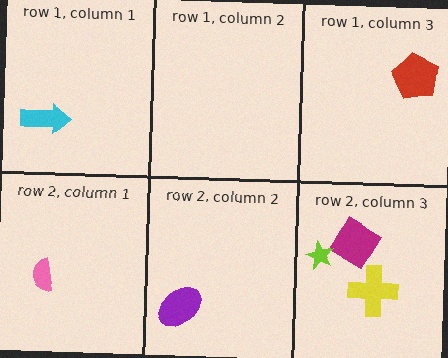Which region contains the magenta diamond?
The row 2, column 3 region.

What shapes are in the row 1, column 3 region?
The red pentagon.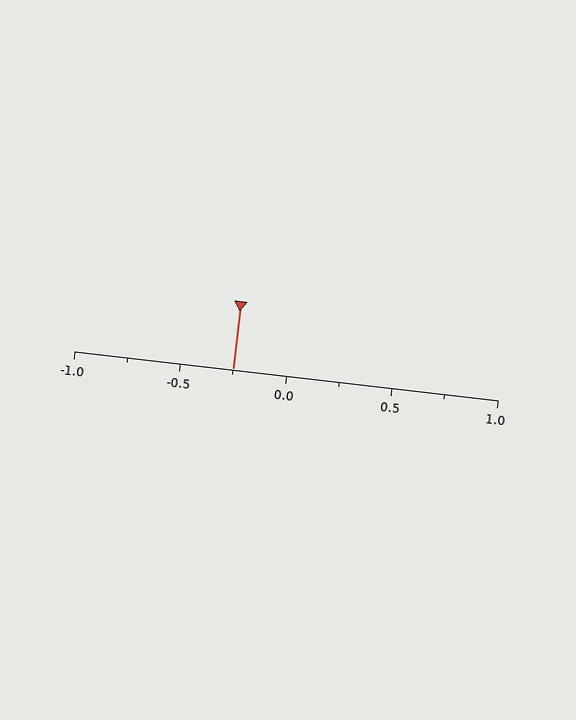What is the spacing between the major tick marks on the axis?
The major ticks are spaced 0.5 apart.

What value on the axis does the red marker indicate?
The marker indicates approximately -0.25.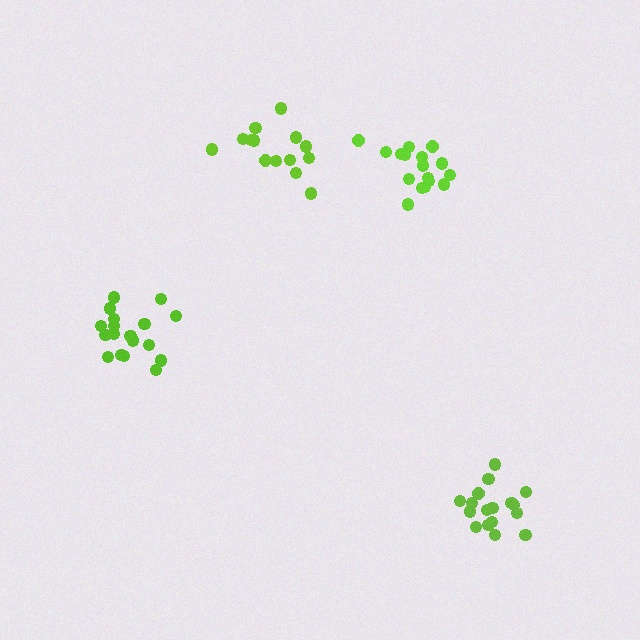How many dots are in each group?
Group 1: 17 dots, Group 2: 19 dots, Group 3: 15 dots, Group 4: 17 dots (68 total).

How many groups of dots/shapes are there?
There are 4 groups.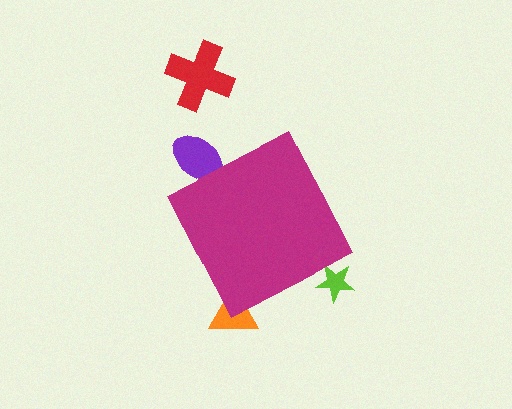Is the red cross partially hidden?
No, the red cross is fully visible.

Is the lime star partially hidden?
Yes, the lime star is partially hidden behind the magenta diamond.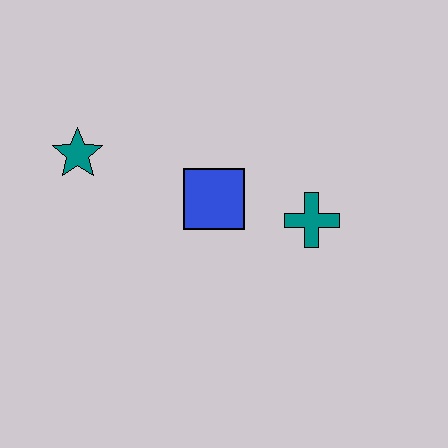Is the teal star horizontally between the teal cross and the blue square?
No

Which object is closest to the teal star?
The blue square is closest to the teal star.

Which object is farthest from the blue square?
The teal star is farthest from the blue square.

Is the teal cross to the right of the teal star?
Yes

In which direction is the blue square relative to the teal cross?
The blue square is to the left of the teal cross.